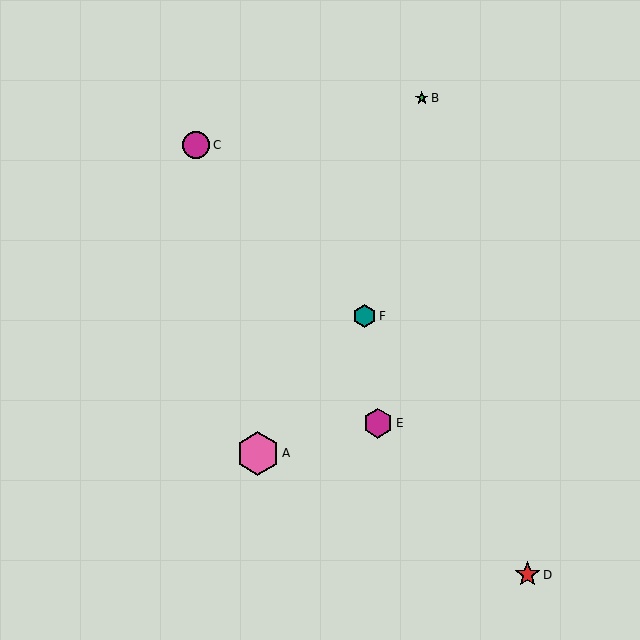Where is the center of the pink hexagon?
The center of the pink hexagon is at (258, 453).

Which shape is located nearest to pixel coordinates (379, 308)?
The teal hexagon (labeled F) at (364, 316) is nearest to that location.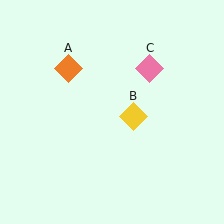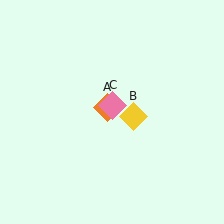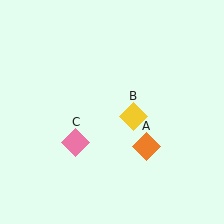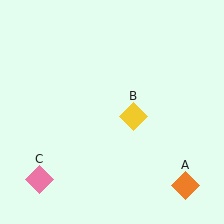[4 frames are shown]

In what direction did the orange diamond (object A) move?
The orange diamond (object A) moved down and to the right.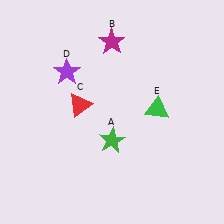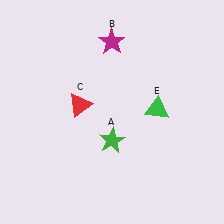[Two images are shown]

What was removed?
The purple star (D) was removed in Image 2.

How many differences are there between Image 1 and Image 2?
There is 1 difference between the two images.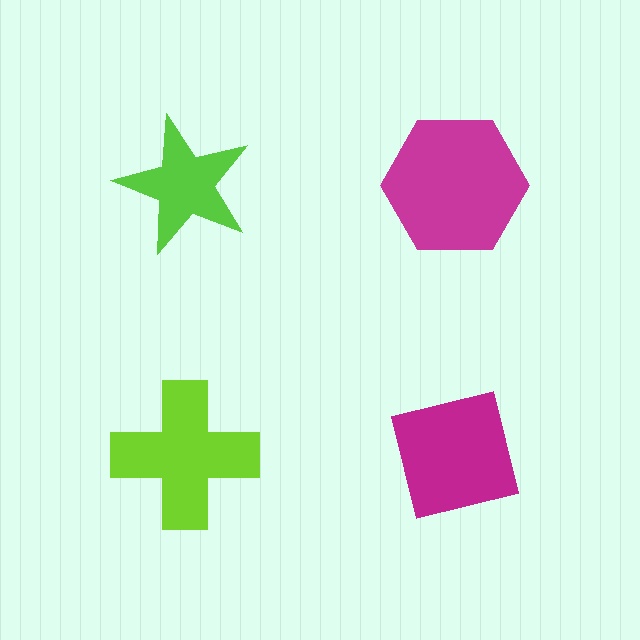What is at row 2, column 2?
A magenta square.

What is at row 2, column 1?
A lime cross.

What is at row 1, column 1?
A lime star.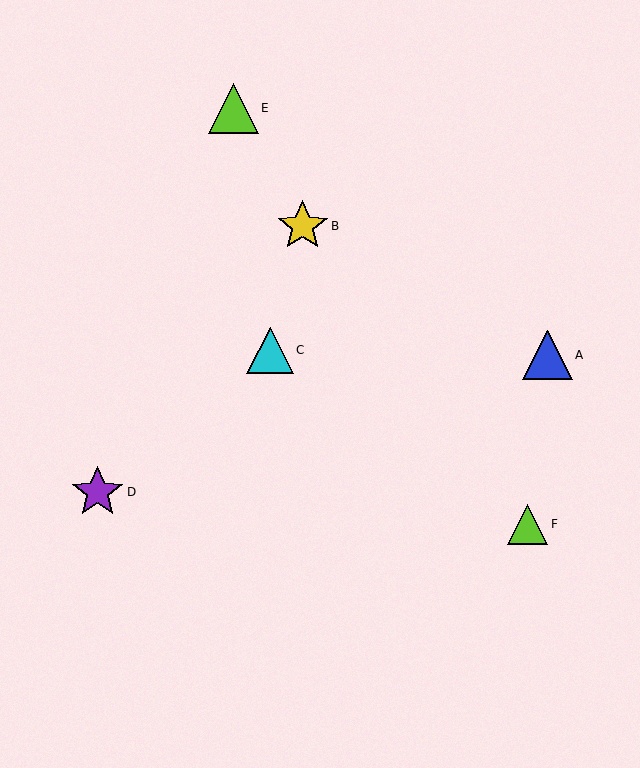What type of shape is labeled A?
Shape A is a blue triangle.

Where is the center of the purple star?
The center of the purple star is at (97, 492).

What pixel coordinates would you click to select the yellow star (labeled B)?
Click at (303, 226) to select the yellow star B.